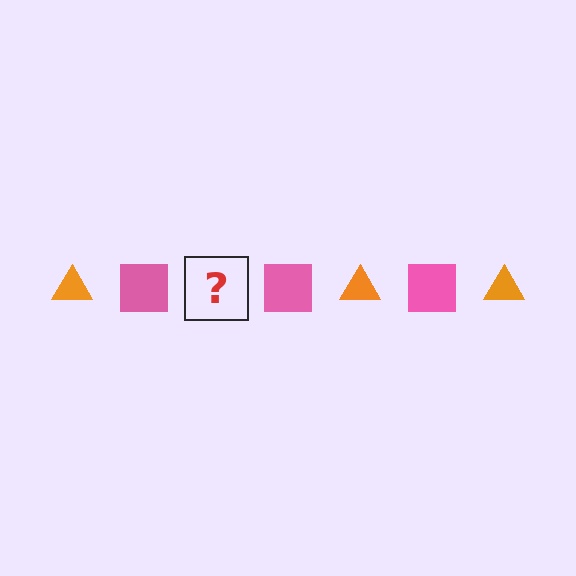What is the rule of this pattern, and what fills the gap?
The rule is that the pattern alternates between orange triangle and pink square. The gap should be filled with an orange triangle.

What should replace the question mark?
The question mark should be replaced with an orange triangle.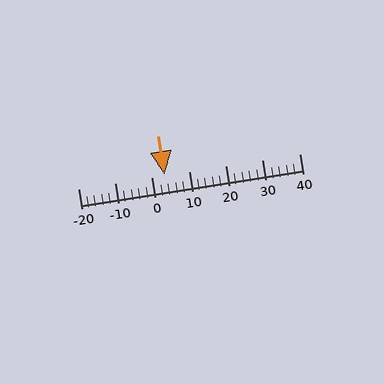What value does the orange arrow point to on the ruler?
The orange arrow points to approximately 3.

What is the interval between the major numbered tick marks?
The major tick marks are spaced 10 units apart.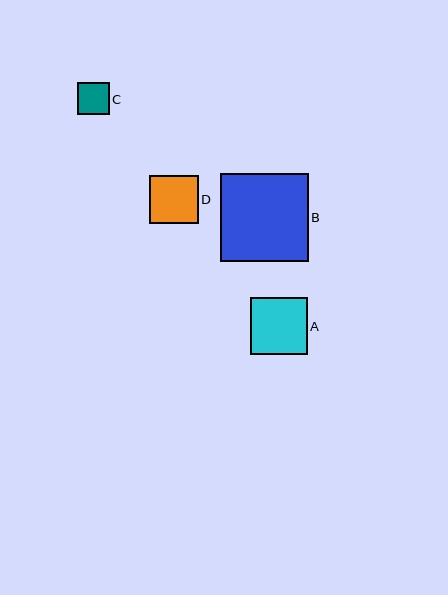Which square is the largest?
Square B is the largest with a size of approximately 88 pixels.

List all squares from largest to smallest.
From largest to smallest: B, A, D, C.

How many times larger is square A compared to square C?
Square A is approximately 1.8 times the size of square C.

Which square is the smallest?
Square C is the smallest with a size of approximately 31 pixels.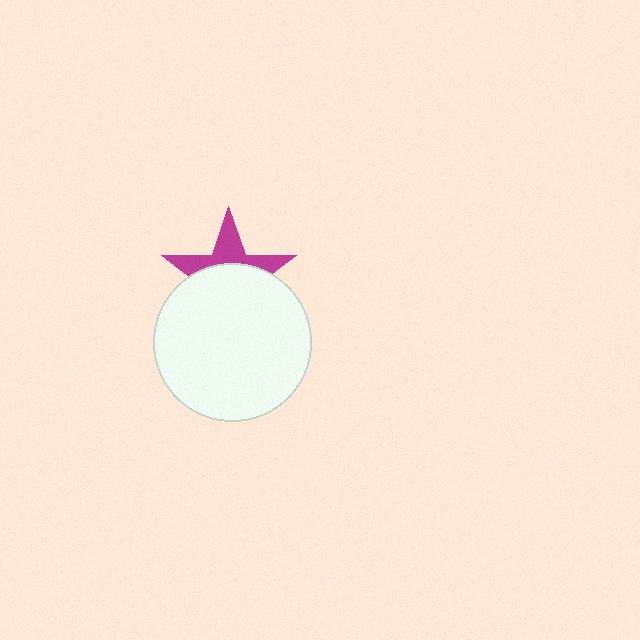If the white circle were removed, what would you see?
You would see the complete magenta star.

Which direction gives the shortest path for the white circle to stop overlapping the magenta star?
Moving down gives the shortest separation.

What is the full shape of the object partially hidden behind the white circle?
The partially hidden object is a magenta star.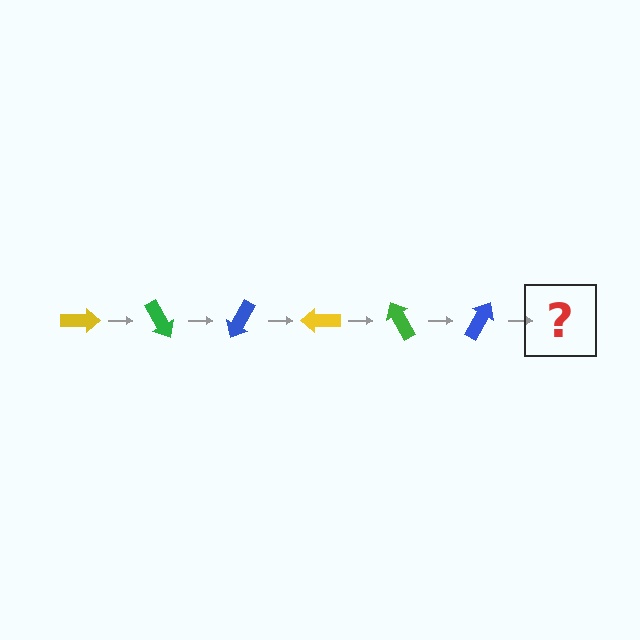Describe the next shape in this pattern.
It should be a yellow arrow, rotated 360 degrees from the start.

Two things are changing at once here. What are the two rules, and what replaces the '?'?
The two rules are that it rotates 60 degrees each step and the color cycles through yellow, green, and blue. The '?' should be a yellow arrow, rotated 360 degrees from the start.